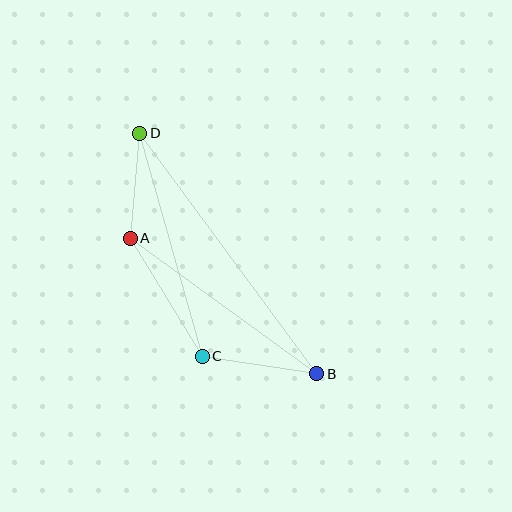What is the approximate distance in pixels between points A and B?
The distance between A and B is approximately 231 pixels.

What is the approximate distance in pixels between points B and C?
The distance between B and C is approximately 116 pixels.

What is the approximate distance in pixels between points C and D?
The distance between C and D is approximately 232 pixels.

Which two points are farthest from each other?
Points B and D are farthest from each other.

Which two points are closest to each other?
Points A and D are closest to each other.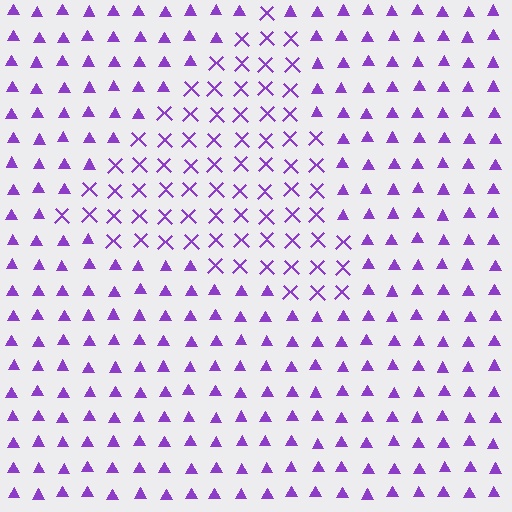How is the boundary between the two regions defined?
The boundary is defined by a change in element shape: X marks inside vs. triangles outside. All elements share the same color and spacing.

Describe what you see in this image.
The image is filled with small purple elements arranged in a uniform grid. A triangle-shaped region contains X marks, while the surrounding area contains triangles. The boundary is defined purely by the change in element shape.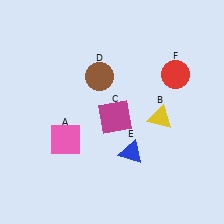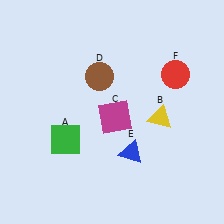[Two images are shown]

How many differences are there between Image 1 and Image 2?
There is 1 difference between the two images.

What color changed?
The square (A) changed from pink in Image 1 to green in Image 2.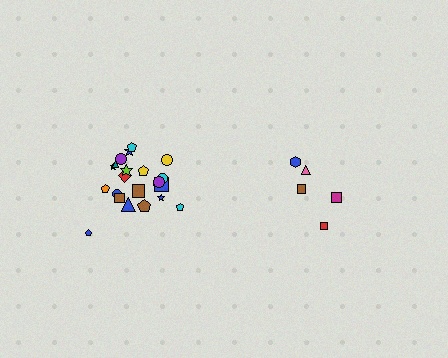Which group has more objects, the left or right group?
The left group.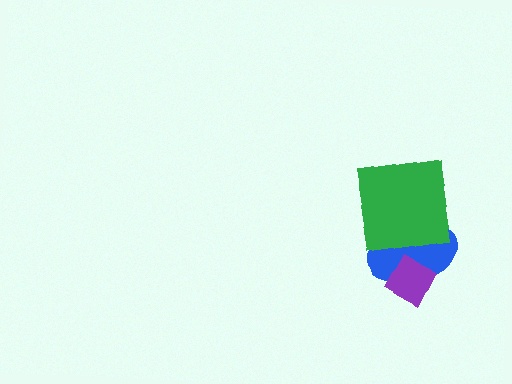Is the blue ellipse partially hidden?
Yes, it is partially covered by another shape.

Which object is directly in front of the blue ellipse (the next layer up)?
The purple diamond is directly in front of the blue ellipse.